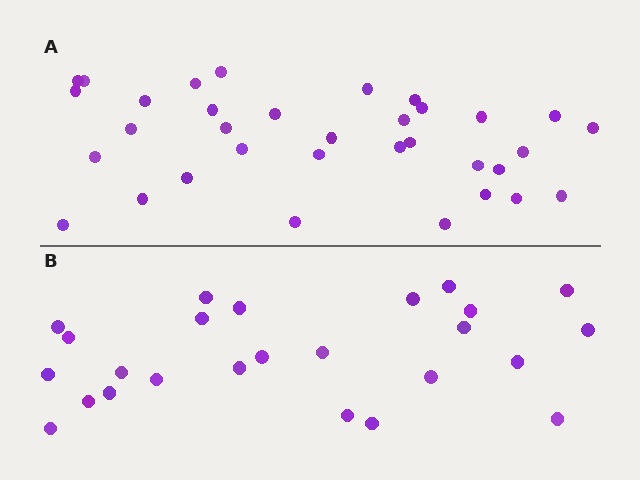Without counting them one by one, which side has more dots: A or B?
Region A (the top region) has more dots.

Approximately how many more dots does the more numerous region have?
Region A has roughly 8 or so more dots than region B.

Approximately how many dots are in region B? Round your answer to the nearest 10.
About 20 dots. (The exact count is 25, which rounds to 20.)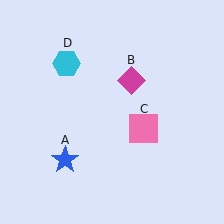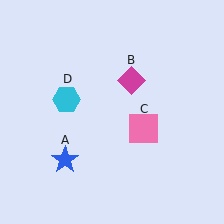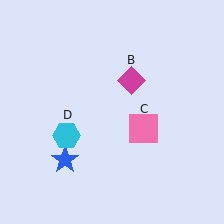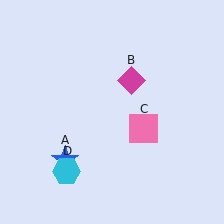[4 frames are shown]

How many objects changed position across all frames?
1 object changed position: cyan hexagon (object D).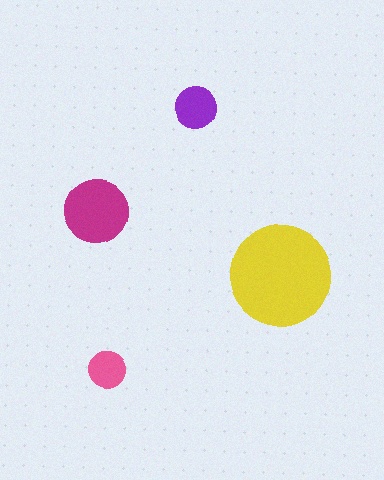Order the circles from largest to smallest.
the yellow one, the magenta one, the purple one, the pink one.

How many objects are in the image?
There are 4 objects in the image.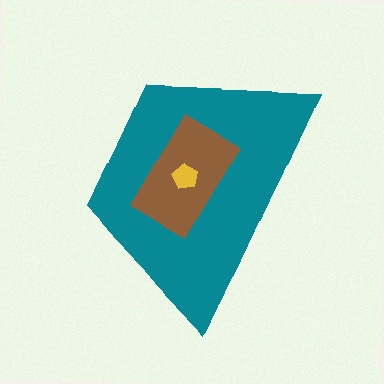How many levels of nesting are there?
3.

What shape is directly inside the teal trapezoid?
The brown rectangle.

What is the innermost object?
The yellow pentagon.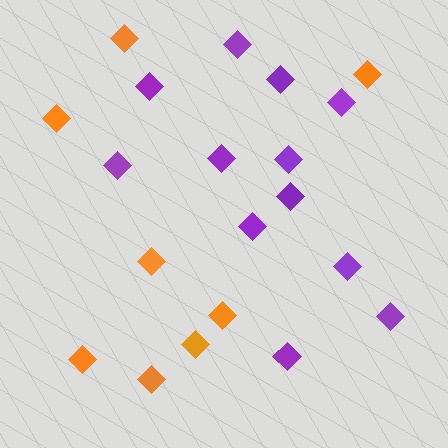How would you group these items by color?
There are 2 groups: one group of purple diamonds (12) and one group of orange diamonds (8).